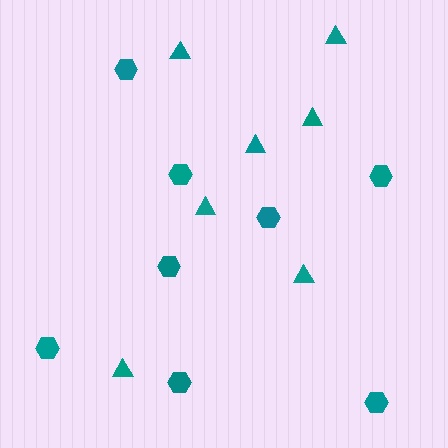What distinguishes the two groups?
There are 2 groups: one group of hexagons (8) and one group of triangles (7).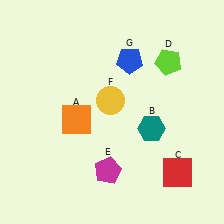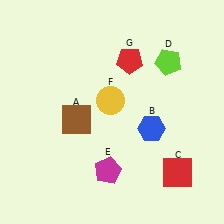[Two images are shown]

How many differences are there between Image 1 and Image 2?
There are 3 differences between the two images.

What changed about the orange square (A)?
In Image 1, A is orange. In Image 2, it changed to brown.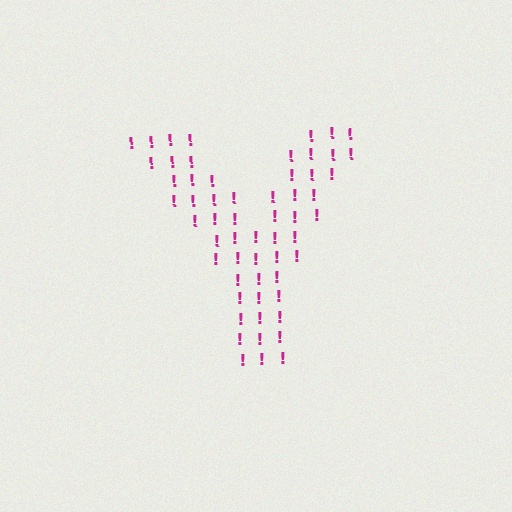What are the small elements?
The small elements are exclamation marks.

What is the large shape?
The large shape is the letter Y.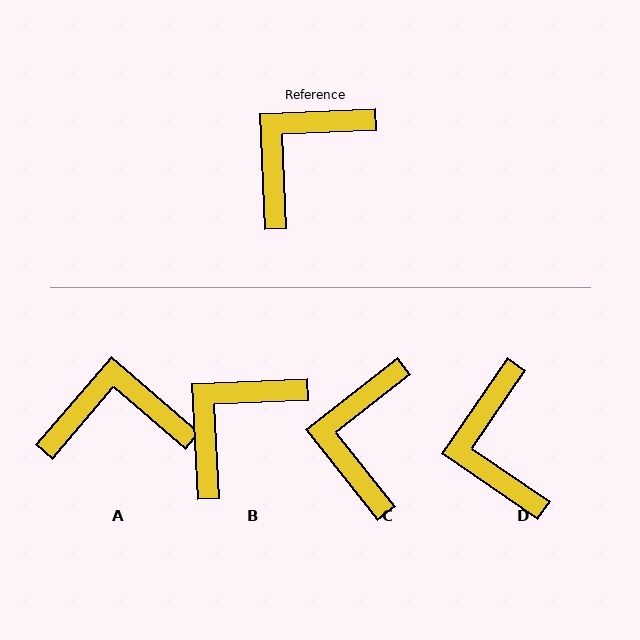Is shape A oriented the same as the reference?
No, it is off by about 43 degrees.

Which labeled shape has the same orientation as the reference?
B.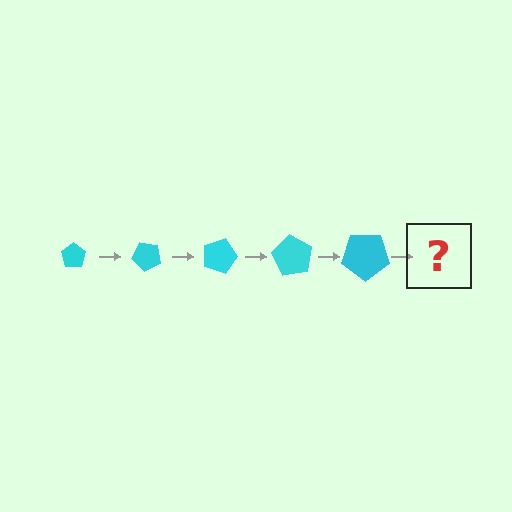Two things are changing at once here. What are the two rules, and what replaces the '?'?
The two rules are that the pentagon grows larger each step and it rotates 45 degrees each step. The '?' should be a pentagon, larger than the previous one and rotated 225 degrees from the start.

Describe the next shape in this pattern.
It should be a pentagon, larger than the previous one and rotated 225 degrees from the start.